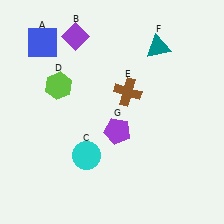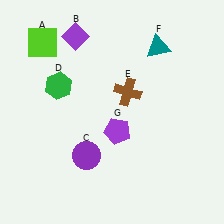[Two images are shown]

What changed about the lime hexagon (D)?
In Image 1, D is lime. In Image 2, it changed to green.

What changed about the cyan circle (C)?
In Image 1, C is cyan. In Image 2, it changed to purple.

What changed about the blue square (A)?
In Image 1, A is blue. In Image 2, it changed to lime.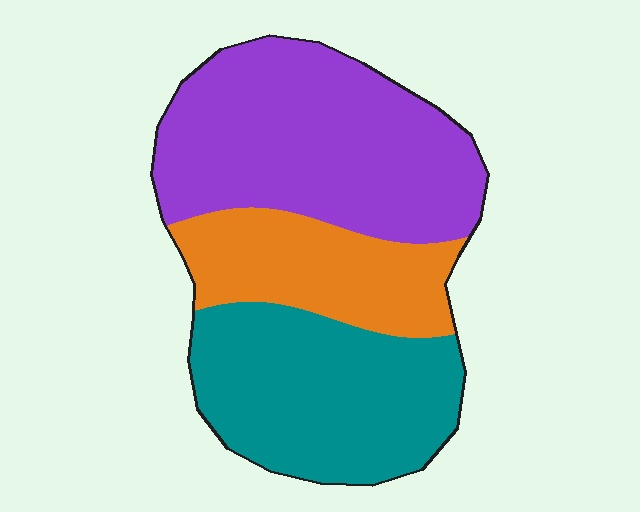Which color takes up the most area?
Purple, at roughly 45%.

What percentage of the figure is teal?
Teal takes up about one third (1/3) of the figure.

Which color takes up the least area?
Orange, at roughly 20%.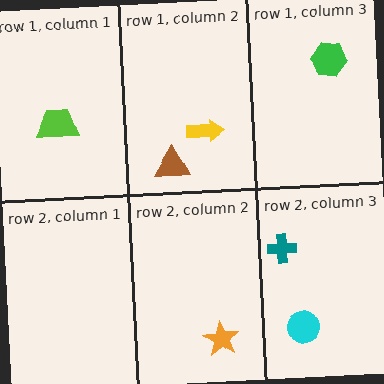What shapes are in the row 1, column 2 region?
The yellow arrow, the brown triangle.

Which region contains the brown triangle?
The row 1, column 2 region.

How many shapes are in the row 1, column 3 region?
1.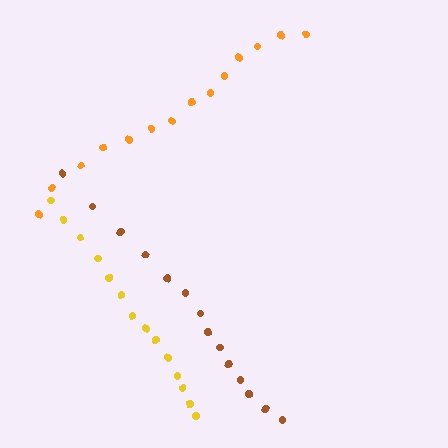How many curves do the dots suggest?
There are 3 distinct paths.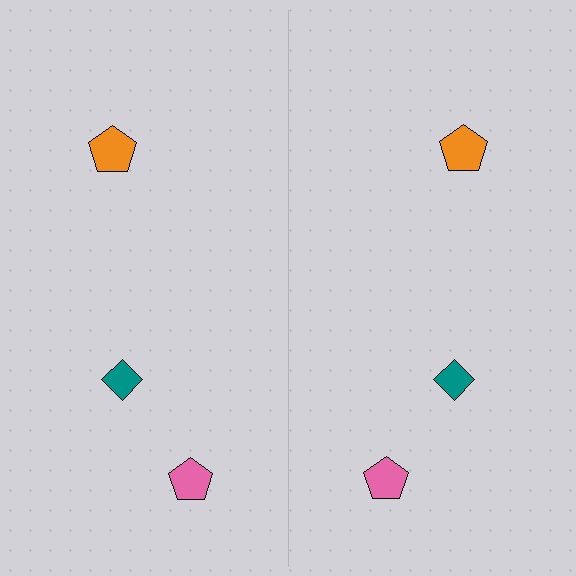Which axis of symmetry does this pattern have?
The pattern has a vertical axis of symmetry running through the center of the image.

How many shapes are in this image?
There are 6 shapes in this image.